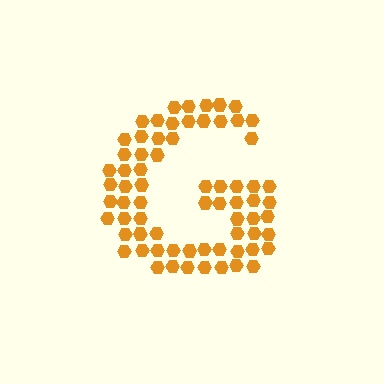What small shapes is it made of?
It is made of small hexagons.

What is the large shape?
The large shape is the letter G.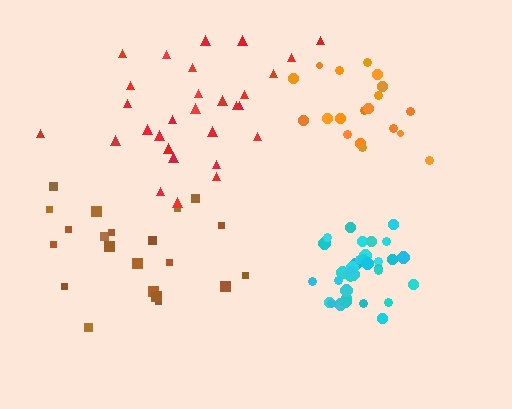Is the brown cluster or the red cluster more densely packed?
Red.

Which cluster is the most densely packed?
Cyan.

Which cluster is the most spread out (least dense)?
Brown.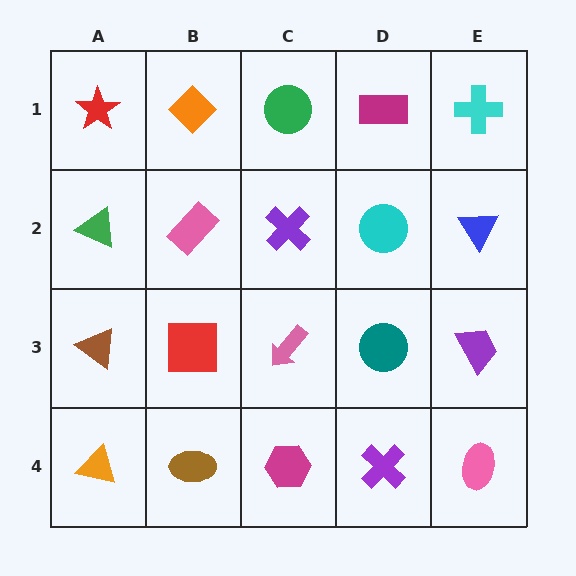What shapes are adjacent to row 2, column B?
An orange diamond (row 1, column B), a red square (row 3, column B), a green triangle (row 2, column A), a purple cross (row 2, column C).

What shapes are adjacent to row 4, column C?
A pink arrow (row 3, column C), a brown ellipse (row 4, column B), a purple cross (row 4, column D).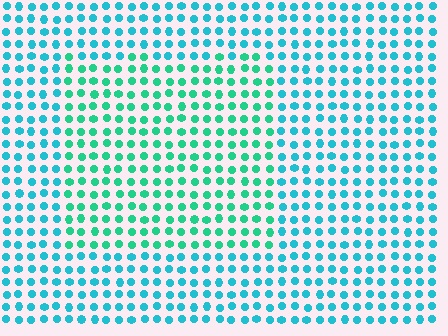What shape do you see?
I see a rectangle.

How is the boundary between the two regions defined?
The boundary is defined purely by a slight shift in hue (about 30 degrees). Spacing, size, and orientation are identical on both sides.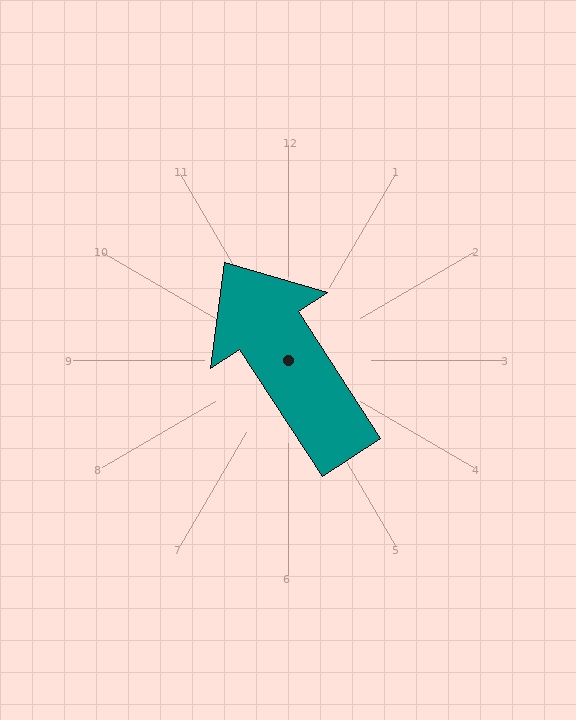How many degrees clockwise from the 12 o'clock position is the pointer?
Approximately 327 degrees.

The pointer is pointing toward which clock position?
Roughly 11 o'clock.